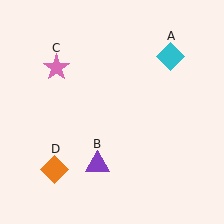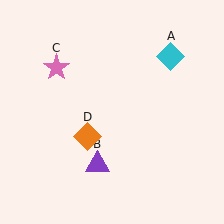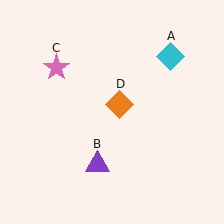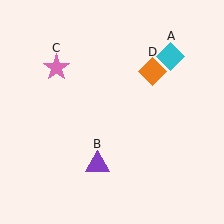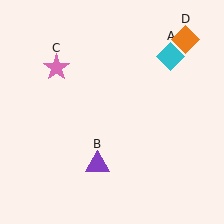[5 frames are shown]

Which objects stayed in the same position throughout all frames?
Cyan diamond (object A) and purple triangle (object B) and pink star (object C) remained stationary.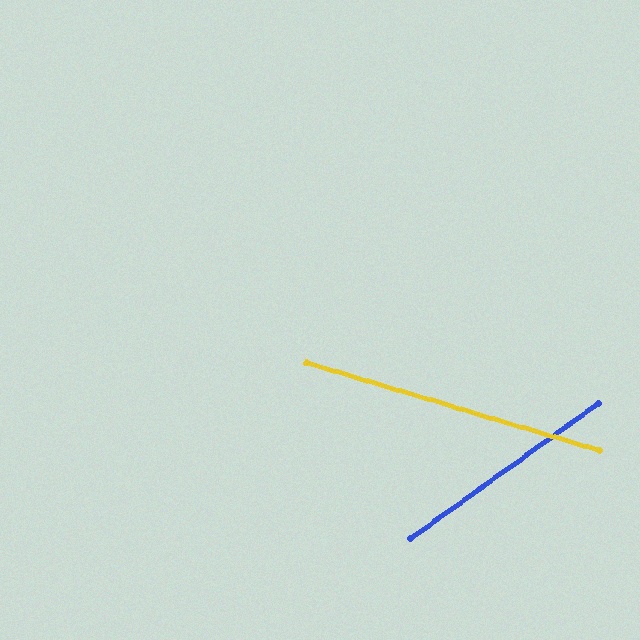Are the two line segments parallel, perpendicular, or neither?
Neither parallel nor perpendicular — they differ by about 52°.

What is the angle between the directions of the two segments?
Approximately 52 degrees.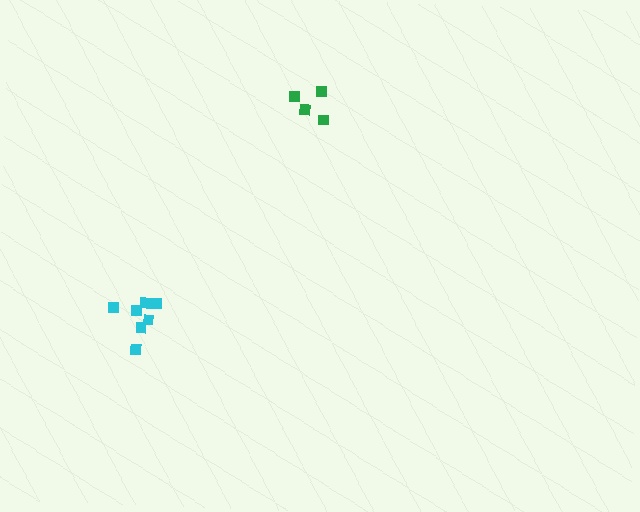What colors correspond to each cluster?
The clusters are colored: cyan, green.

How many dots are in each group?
Group 1: 7 dots, Group 2: 5 dots (12 total).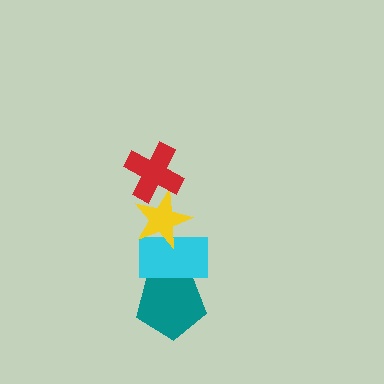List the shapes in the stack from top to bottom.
From top to bottom: the red cross, the yellow star, the cyan rectangle, the teal pentagon.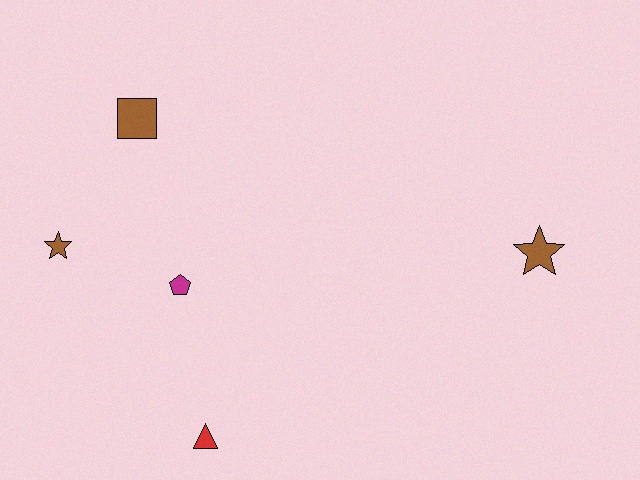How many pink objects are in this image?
There are no pink objects.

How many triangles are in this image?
There is 1 triangle.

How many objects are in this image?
There are 5 objects.